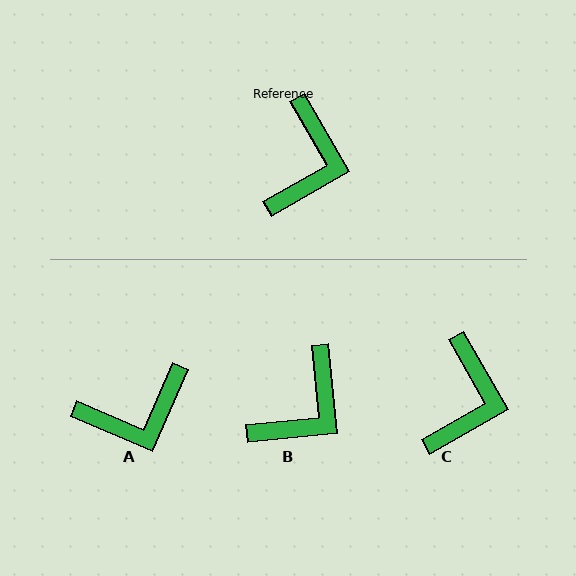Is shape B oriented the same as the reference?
No, it is off by about 24 degrees.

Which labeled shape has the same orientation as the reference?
C.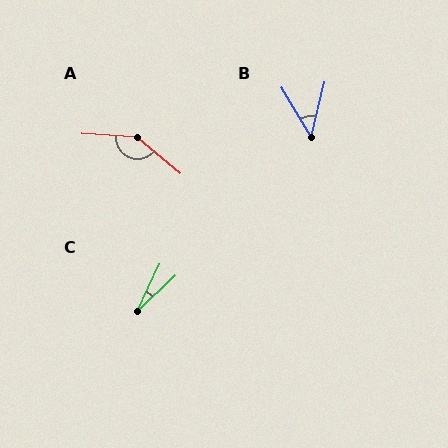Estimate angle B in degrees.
Approximately 45 degrees.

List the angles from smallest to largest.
C (21°), B (45°), A (145°).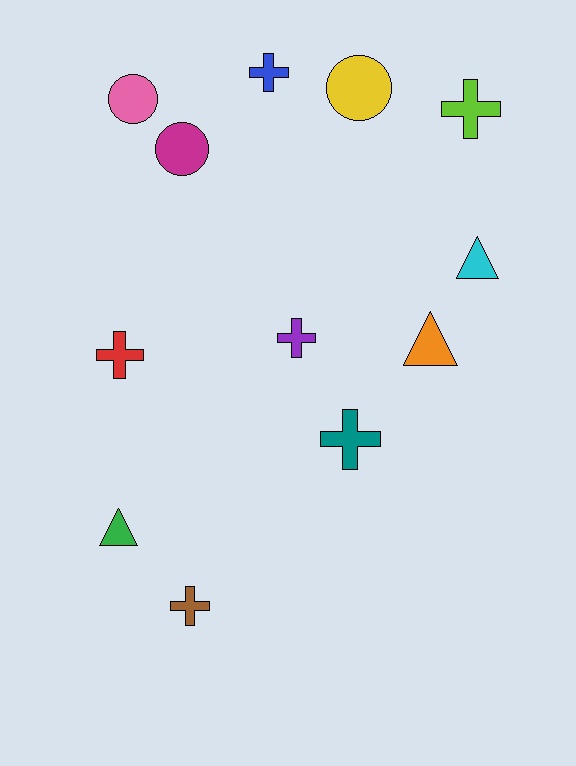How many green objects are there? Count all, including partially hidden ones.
There is 1 green object.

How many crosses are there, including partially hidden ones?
There are 6 crosses.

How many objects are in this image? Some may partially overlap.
There are 12 objects.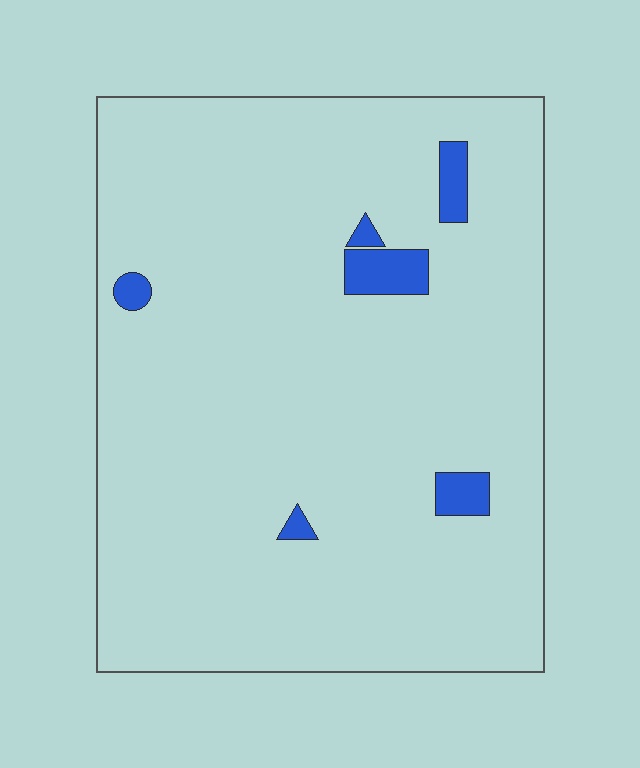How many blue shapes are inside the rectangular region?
6.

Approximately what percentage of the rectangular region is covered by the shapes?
Approximately 5%.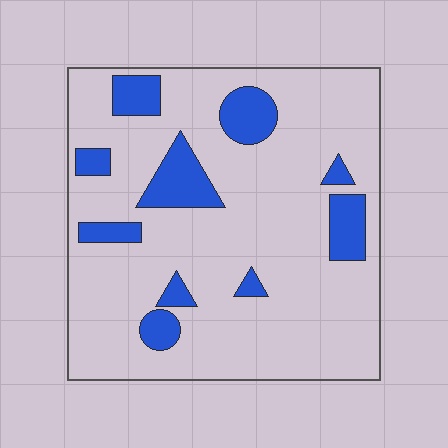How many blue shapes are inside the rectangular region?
10.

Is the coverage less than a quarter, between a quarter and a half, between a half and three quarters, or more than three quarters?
Less than a quarter.